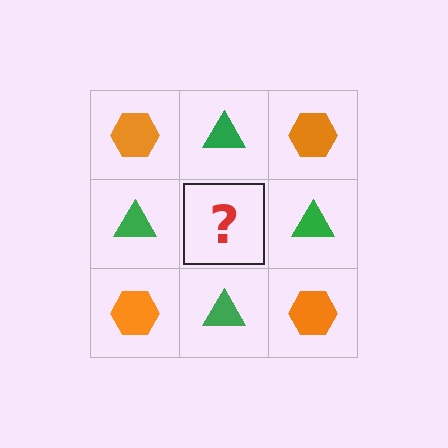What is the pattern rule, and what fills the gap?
The rule is that it alternates orange hexagon and green triangle in a checkerboard pattern. The gap should be filled with an orange hexagon.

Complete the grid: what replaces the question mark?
The question mark should be replaced with an orange hexagon.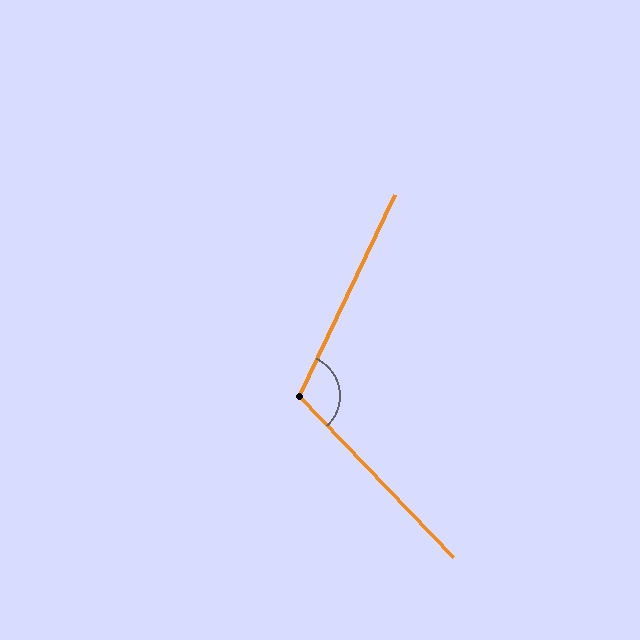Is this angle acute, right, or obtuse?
It is obtuse.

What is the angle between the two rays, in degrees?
Approximately 111 degrees.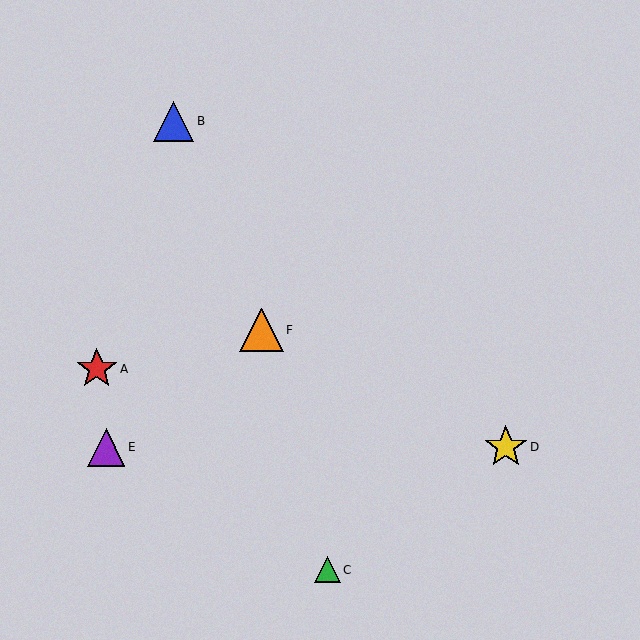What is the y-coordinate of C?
Object C is at y≈570.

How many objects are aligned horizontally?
2 objects (D, E) are aligned horizontally.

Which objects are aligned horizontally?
Objects D, E are aligned horizontally.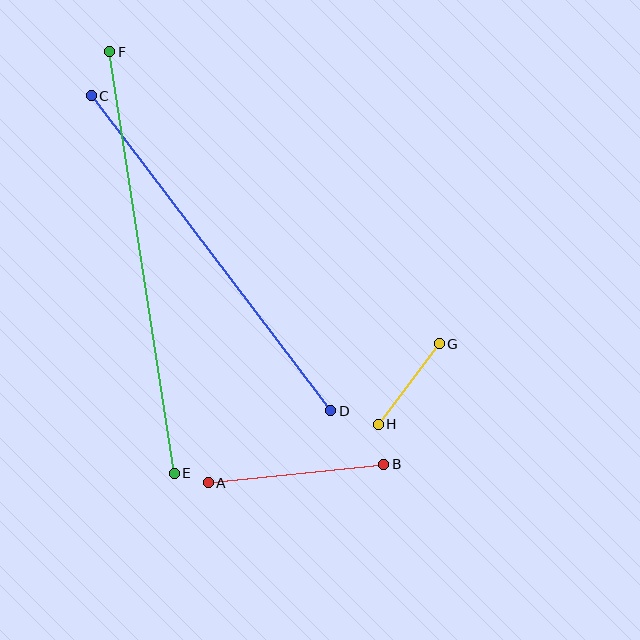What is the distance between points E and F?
The distance is approximately 427 pixels.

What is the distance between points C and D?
The distance is approximately 396 pixels.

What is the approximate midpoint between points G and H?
The midpoint is at approximately (409, 384) pixels.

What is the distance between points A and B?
The distance is approximately 177 pixels.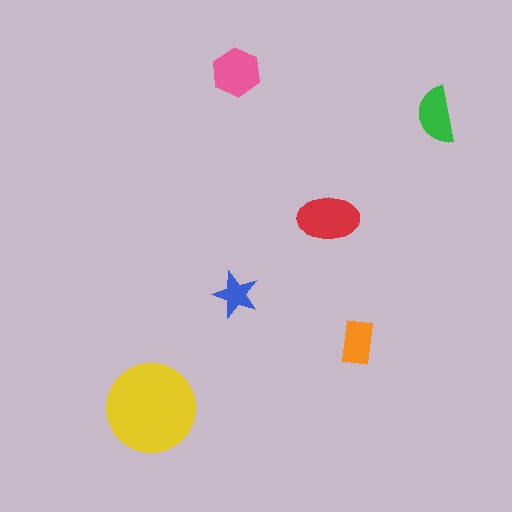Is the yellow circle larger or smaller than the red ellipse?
Larger.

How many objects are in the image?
There are 6 objects in the image.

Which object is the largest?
The yellow circle.